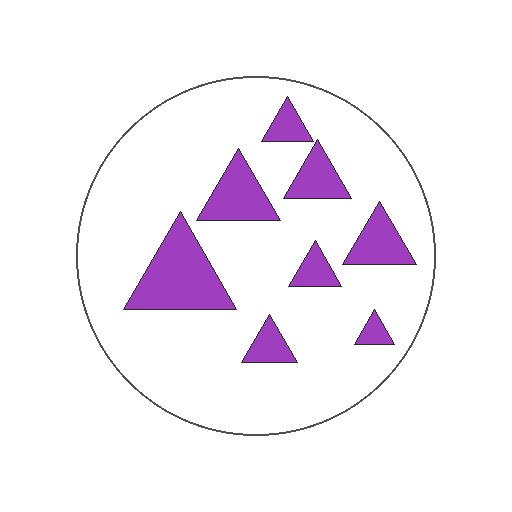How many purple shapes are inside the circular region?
8.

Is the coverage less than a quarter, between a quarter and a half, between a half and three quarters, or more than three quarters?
Less than a quarter.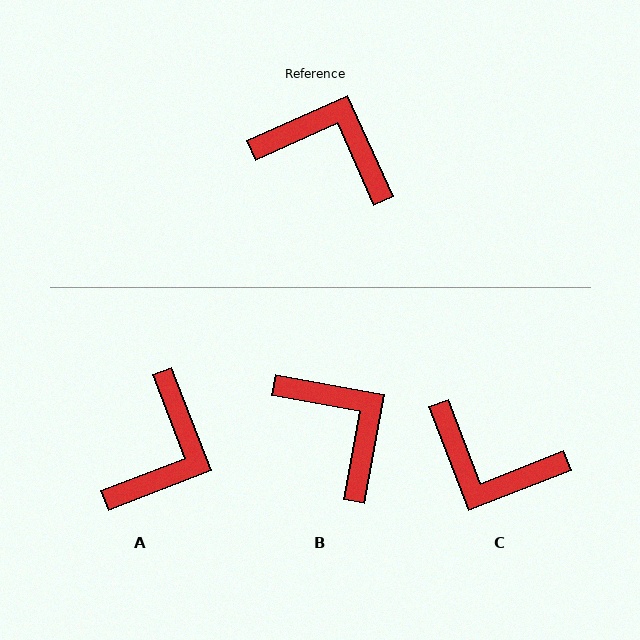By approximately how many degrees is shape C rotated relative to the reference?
Approximately 177 degrees counter-clockwise.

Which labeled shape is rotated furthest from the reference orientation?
C, about 177 degrees away.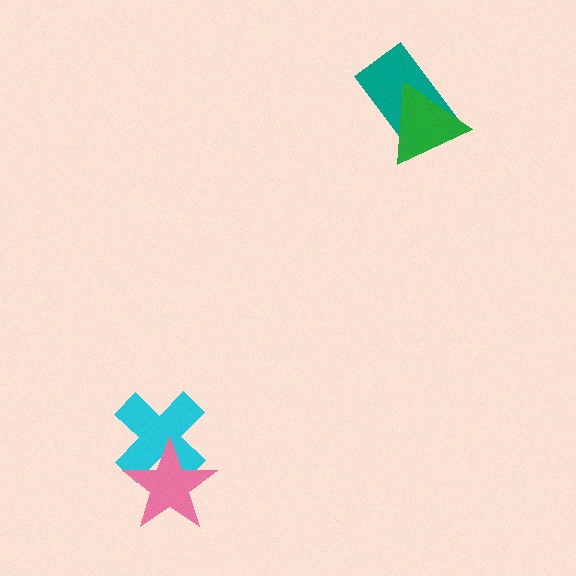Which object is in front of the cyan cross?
The pink star is in front of the cyan cross.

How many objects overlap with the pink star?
1 object overlaps with the pink star.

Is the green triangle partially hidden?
No, no other shape covers it.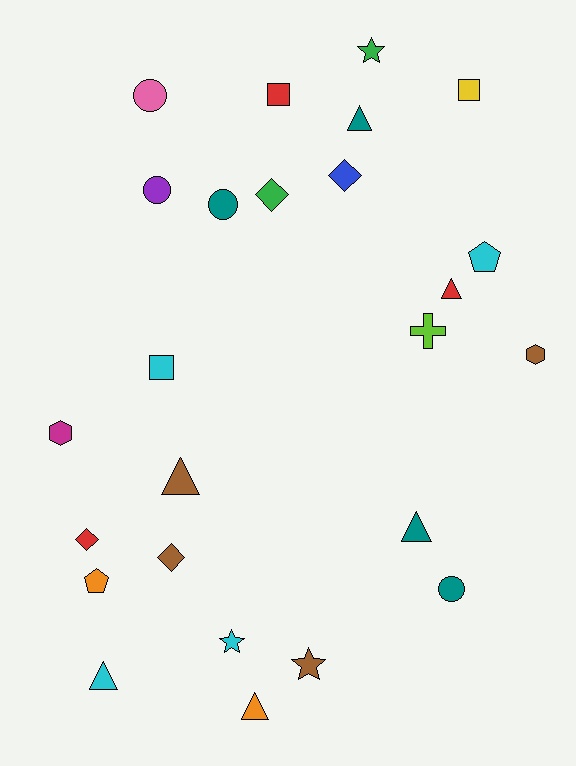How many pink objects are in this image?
There is 1 pink object.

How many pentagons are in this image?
There are 2 pentagons.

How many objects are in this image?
There are 25 objects.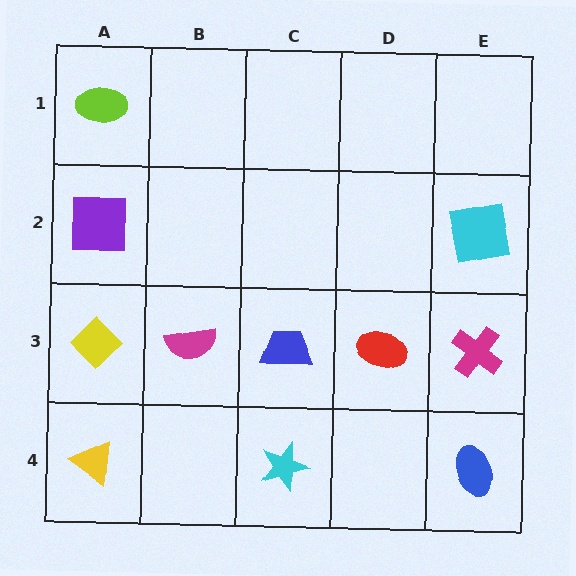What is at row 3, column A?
A yellow diamond.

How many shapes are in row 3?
5 shapes.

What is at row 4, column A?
A yellow triangle.